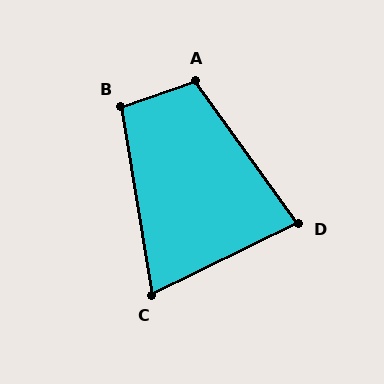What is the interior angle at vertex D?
Approximately 80 degrees (acute).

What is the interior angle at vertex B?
Approximately 100 degrees (obtuse).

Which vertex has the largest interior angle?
A, at approximately 107 degrees.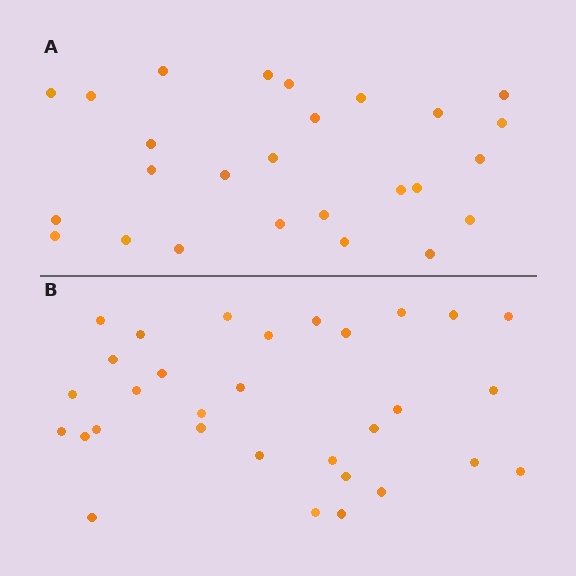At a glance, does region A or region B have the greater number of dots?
Region B (the bottom region) has more dots.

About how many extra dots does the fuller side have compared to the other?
Region B has about 5 more dots than region A.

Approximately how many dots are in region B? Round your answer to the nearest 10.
About 30 dots. (The exact count is 31, which rounds to 30.)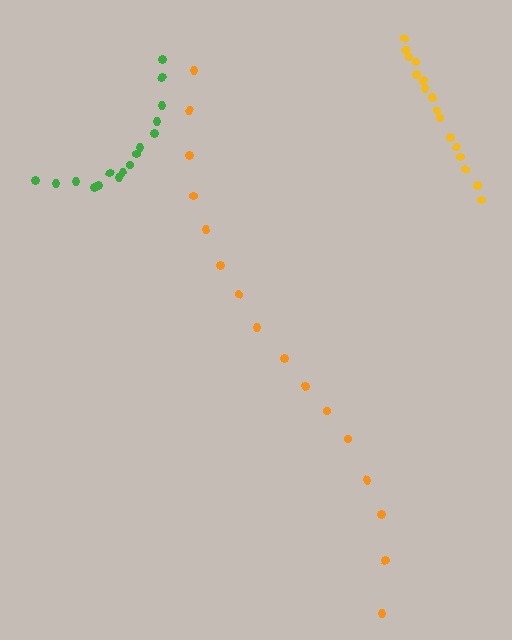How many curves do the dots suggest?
There are 3 distinct paths.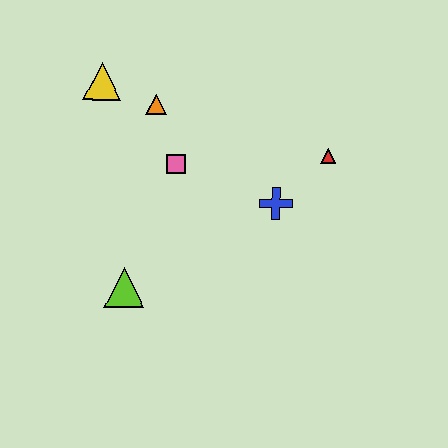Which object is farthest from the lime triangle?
The red triangle is farthest from the lime triangle.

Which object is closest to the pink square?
The orange triangle is closest to the pink square.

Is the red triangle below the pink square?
No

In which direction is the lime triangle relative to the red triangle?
The lime triangle is to the left of the red triangle.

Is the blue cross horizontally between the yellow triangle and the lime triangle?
No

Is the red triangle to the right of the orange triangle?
Yes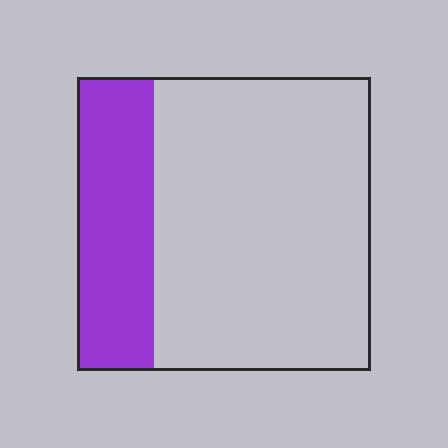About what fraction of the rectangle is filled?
About one quarter (1/4).